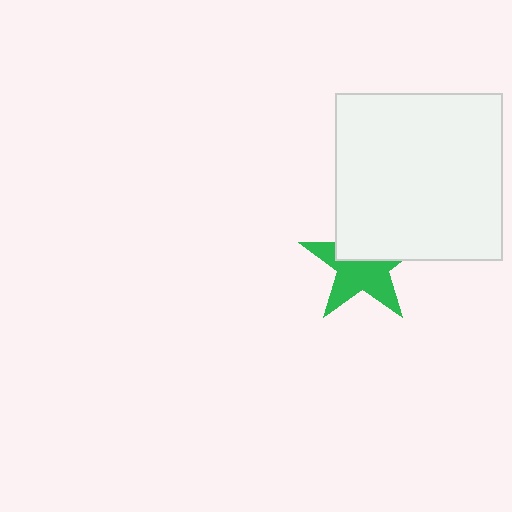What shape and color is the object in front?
The object in front is a white square.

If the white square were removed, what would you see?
You would see the complete green star.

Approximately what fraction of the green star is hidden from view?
Roughly 43% of the green star is hidden behind the white square.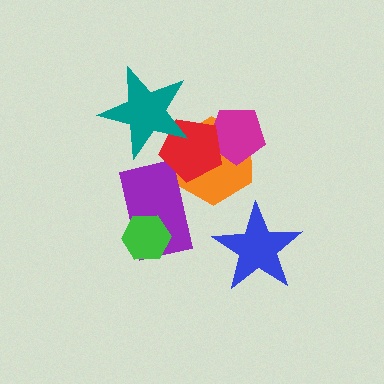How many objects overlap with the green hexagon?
1 object overlaps with the green hexagon.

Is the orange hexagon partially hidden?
Yes, it is partially covered by another shape.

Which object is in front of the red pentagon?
The teal star is in front of the red pentagon.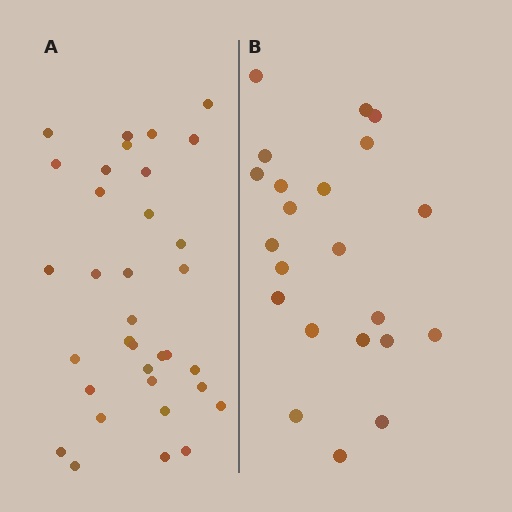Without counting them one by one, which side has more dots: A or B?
Region A (the left region) has more dots.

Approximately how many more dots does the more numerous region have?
Region A has roughly 12 or so more dots than region B.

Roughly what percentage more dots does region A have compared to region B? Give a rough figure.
About 55% more.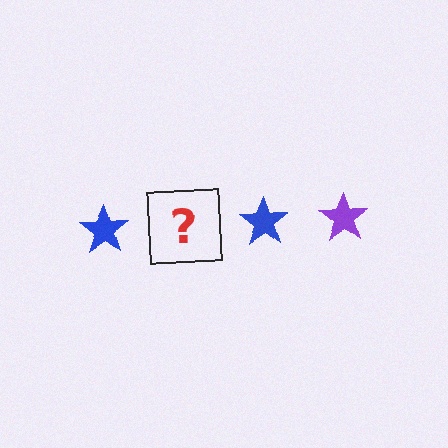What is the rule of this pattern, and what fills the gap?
The rule is that the pattern cycles through blue, purple stars. The gap should be filled with a purple star.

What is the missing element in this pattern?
The missing element is a purple star.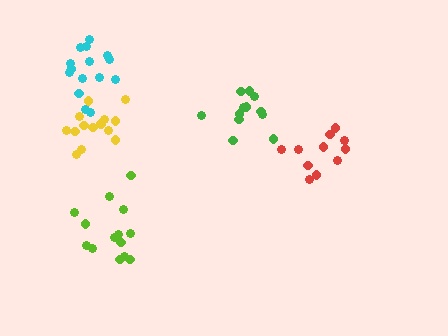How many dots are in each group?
Group 1: 11 dots, Group 2: 12 dots, Group 3: 14 dots, Group 4: 15 dots, Group 5: 16 dots (68 total).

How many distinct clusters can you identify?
There are 5 distinct clusters.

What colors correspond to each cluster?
The clusters are colored: red, green, lime, cyan, yellow.